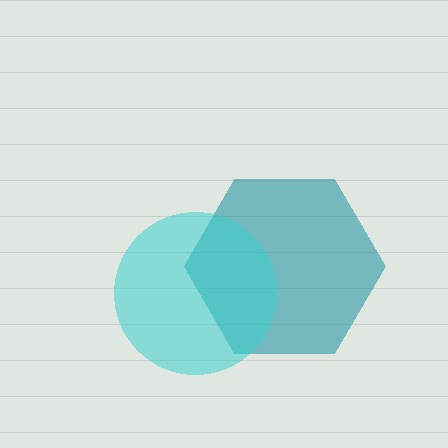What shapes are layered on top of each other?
The layered shapes are: a teal hexagon, a cyan circle.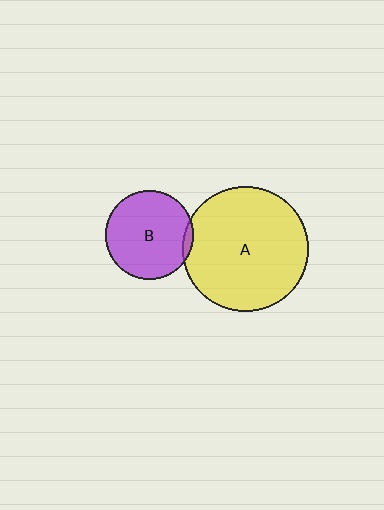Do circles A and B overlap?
Yes.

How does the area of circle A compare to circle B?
Approximately 2.0 times.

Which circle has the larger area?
Circle A (yellow).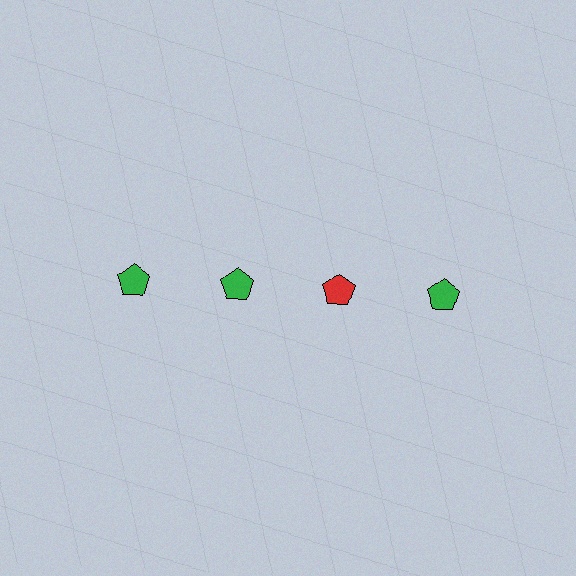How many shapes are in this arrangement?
There are 4 shapes arranged in a grid pattern.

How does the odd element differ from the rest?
It has a different color: red instead of green.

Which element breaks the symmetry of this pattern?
The red pentagon in the top row, center column breaks the symmetry. All other shapes are green pentagons.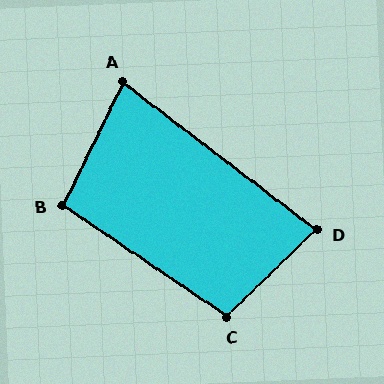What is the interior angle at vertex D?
Approximately 82 degrees (acute).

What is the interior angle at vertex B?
Approximately 98 degrees (obtuse).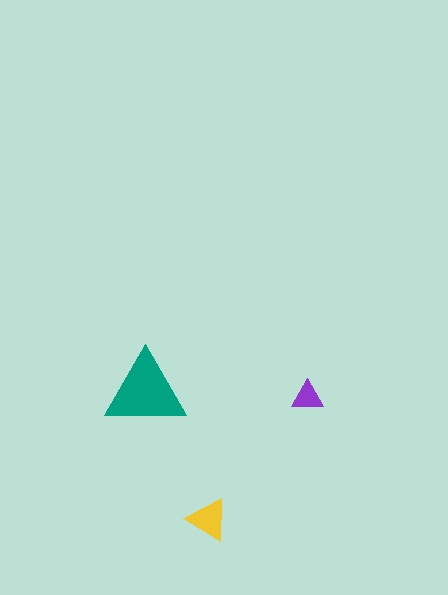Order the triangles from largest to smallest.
the teal one, the yellow one, the purple one.